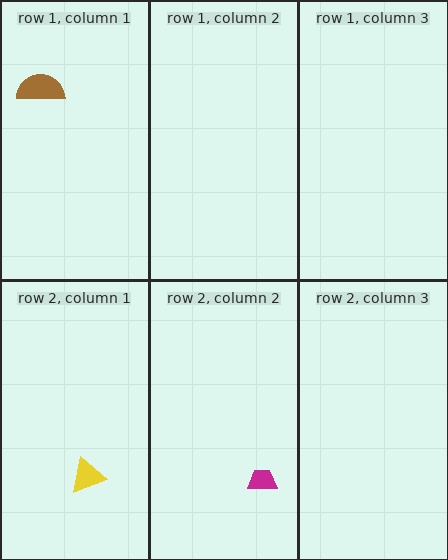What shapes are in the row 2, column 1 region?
The yellow triangle.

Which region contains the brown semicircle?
The row 1, column 1 region.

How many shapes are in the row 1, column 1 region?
1.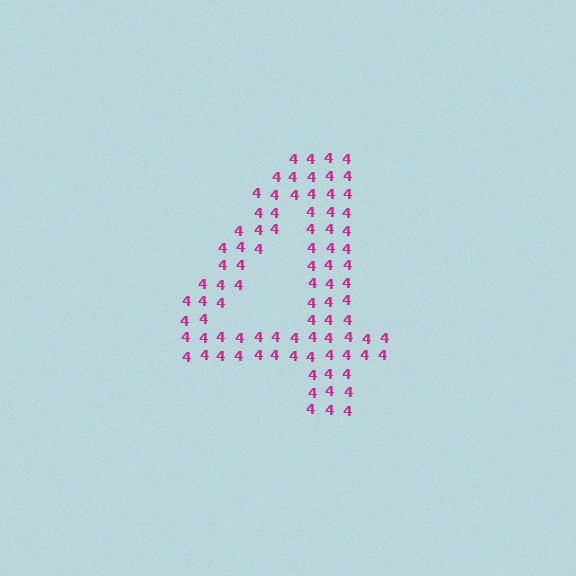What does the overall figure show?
The overall figure shows the digit 4.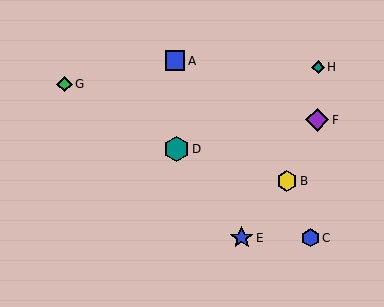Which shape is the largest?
The teal hexagon (labeled D) is the largest.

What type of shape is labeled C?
Shape C is a blue hexagon.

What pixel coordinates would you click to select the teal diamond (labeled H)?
Click at (318, 67) to select the teal diamond H.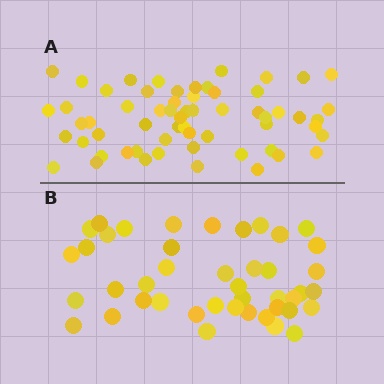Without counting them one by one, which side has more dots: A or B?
Region A (the top region) has more dots.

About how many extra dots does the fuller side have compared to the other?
Region A has approximately 15 more dots than region B.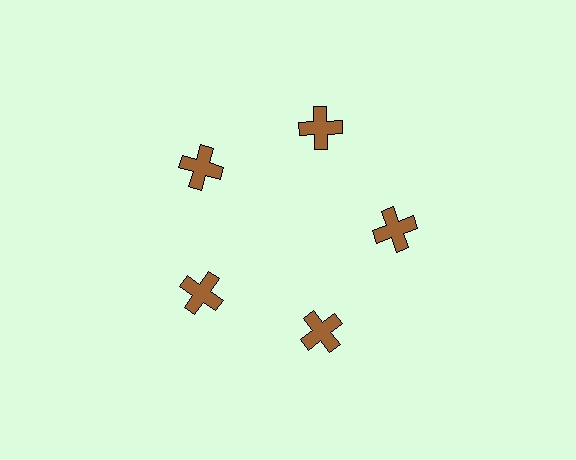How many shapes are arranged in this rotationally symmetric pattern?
There are 5 shapes, arranged in 5 groups of 1.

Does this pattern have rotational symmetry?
Yes, this pattern has 5-fold rotational symmetry. It looks the same after rotating 72 degrees around the center.